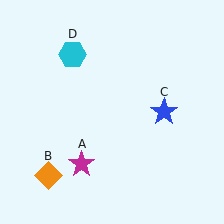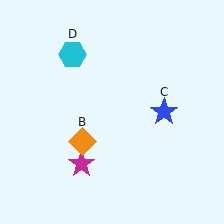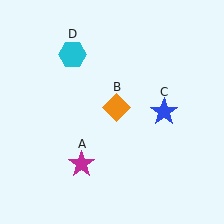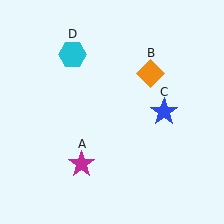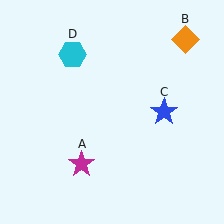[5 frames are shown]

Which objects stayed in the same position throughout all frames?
Magenta star (object A) and blue star (object C) and cyan hexagon (object D) remained stationary.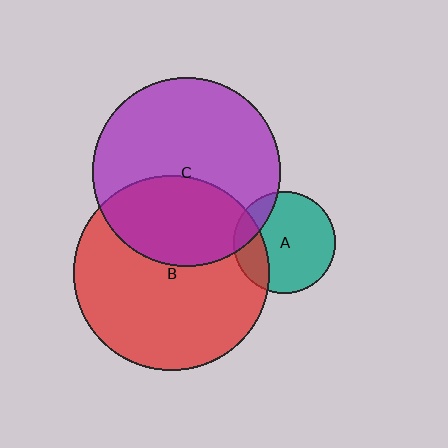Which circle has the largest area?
Circle B (red).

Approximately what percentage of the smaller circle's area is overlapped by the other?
Approximately 25%.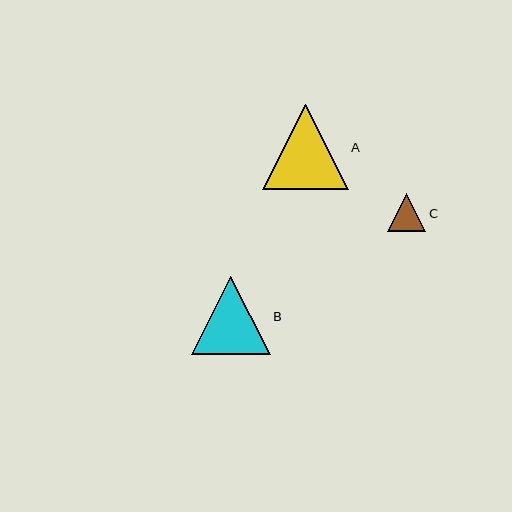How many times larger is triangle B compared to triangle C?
Triangle B is approximately 2.0 times the size of triangle C.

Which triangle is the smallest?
Triangle C is the smallest with a size of approximately 38 pixels.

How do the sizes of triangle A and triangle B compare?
Triangle A and triangle B are approximately the same size.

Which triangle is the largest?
Triangle A is the largest with a size of approximately 86 pixels.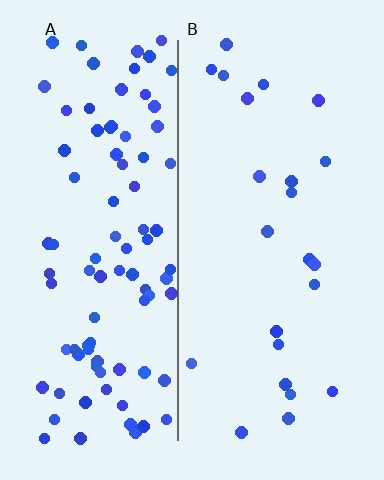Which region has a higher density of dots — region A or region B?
A (the left).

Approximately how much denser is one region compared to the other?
Approximately 4.0× — region A over region B.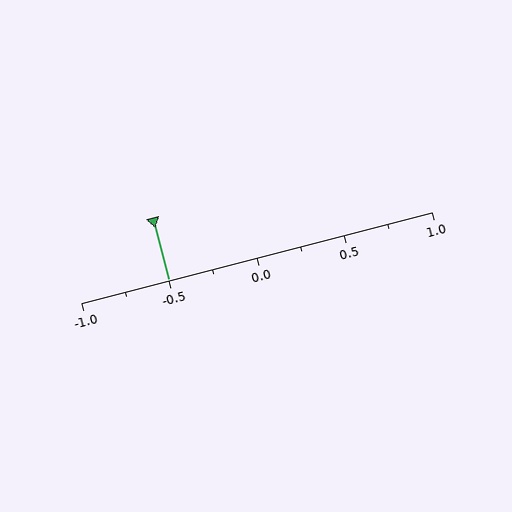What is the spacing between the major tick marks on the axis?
The major ticks are spaced 0.5 apart.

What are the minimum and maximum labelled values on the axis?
The axis runs from -1.0 to 1.0.